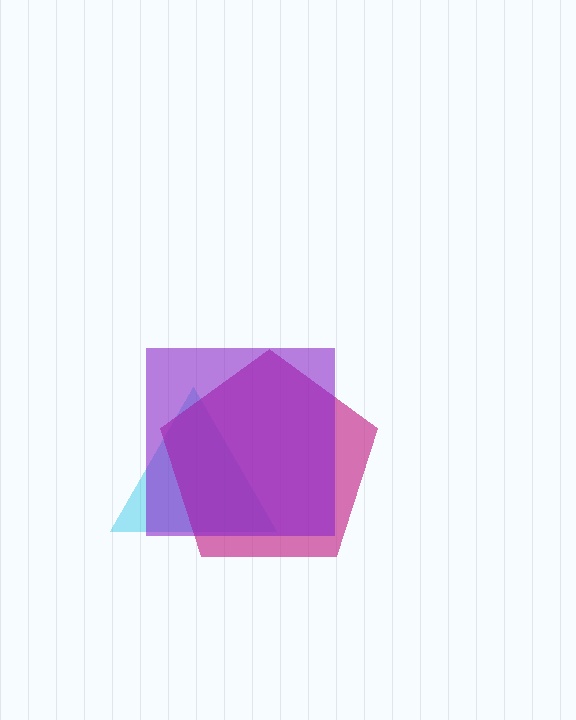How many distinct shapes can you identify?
There are 3 distinct shapes: a cyan triangle, a magenta pentagon, a purple square.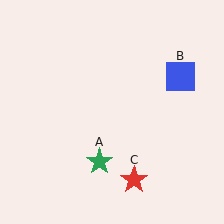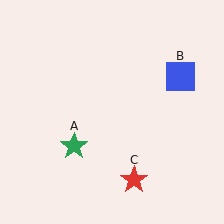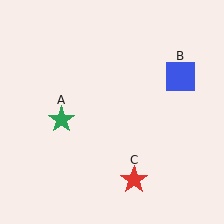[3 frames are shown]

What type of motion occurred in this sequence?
The green star (object A) rotated clockwise around the center of the scene.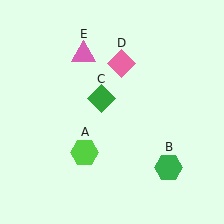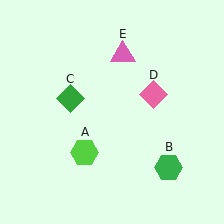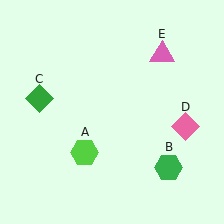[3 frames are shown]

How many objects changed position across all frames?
3 objects changed position: green diamond (object C), pink diamond (object D), pink triangle (object E).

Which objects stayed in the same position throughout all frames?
Lime hexagon (object A) and green hexagon (object B) remained stationary.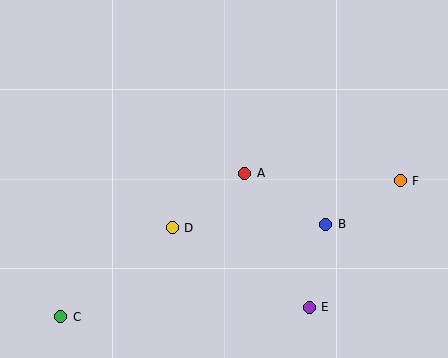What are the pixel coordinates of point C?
Point C is at (61, 317).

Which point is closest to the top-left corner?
Point D is closest to the top-left corner.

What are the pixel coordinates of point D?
Point D is at (172, 228).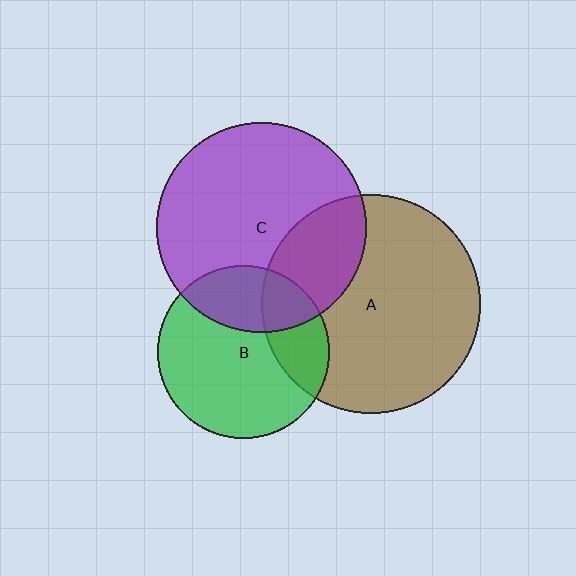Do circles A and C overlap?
Yes.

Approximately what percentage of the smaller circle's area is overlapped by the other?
Approximately 25%.